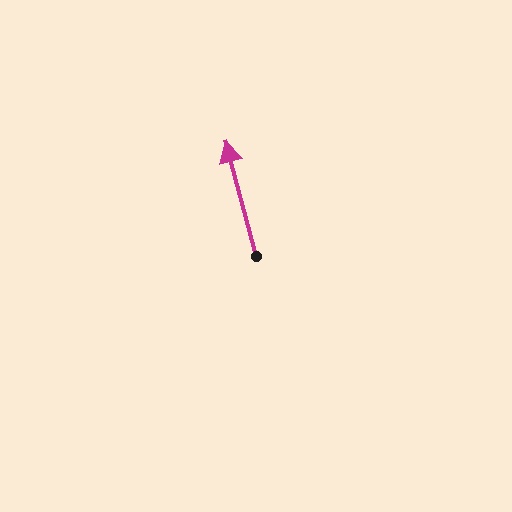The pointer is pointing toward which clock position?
Roughly 12 o'clock.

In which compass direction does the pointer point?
North.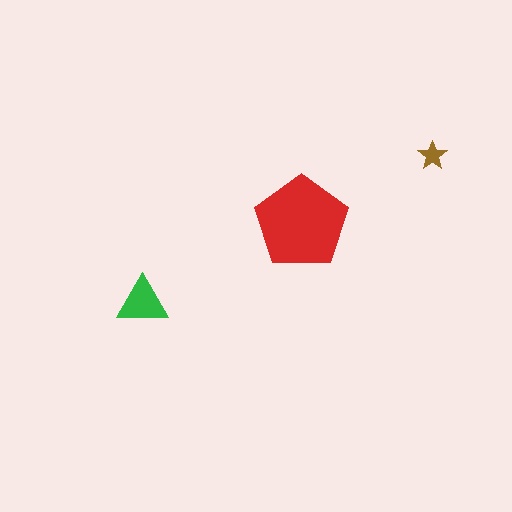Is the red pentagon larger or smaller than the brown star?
Larger.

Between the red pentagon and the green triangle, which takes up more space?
The red pentagon.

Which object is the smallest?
The brown star.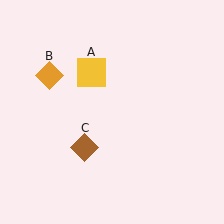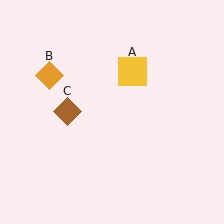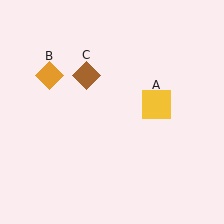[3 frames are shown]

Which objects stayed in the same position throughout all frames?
Orange diamond (object B) remained stationary.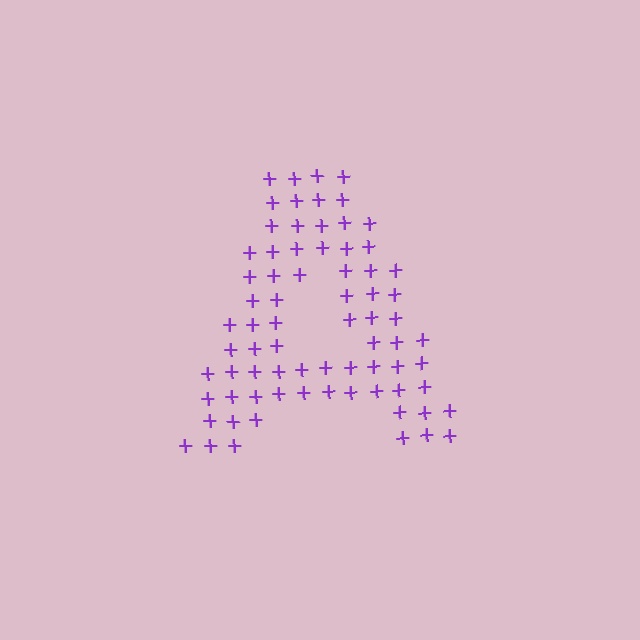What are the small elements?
The small elements are plus signs.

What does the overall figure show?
The overall figure shows the letter A.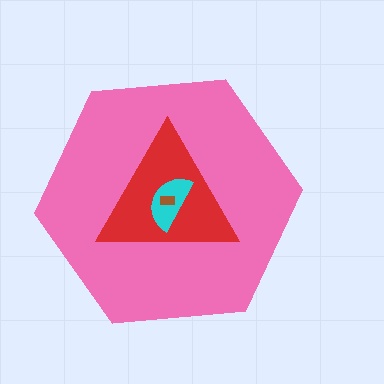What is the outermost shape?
The pink hexagon.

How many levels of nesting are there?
4.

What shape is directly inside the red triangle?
The cyan semicircle.